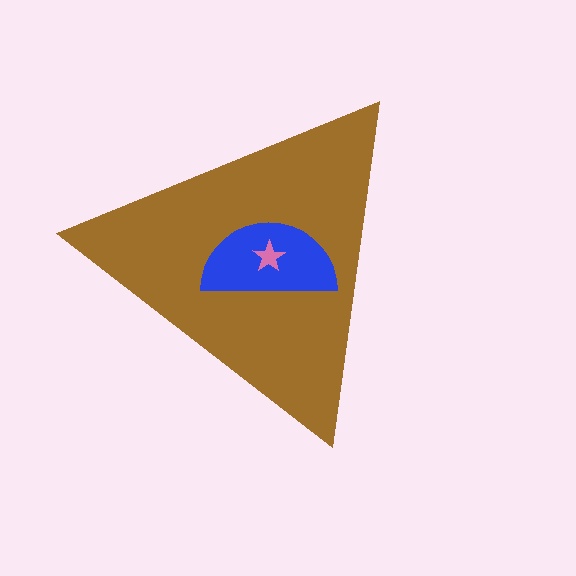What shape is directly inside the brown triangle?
The blue semicircle.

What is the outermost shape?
The brown triangle.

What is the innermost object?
The pink star.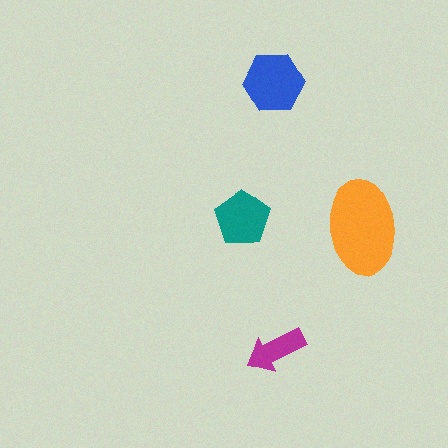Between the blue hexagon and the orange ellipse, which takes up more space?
The orange ellipse.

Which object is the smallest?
The magenta arrow.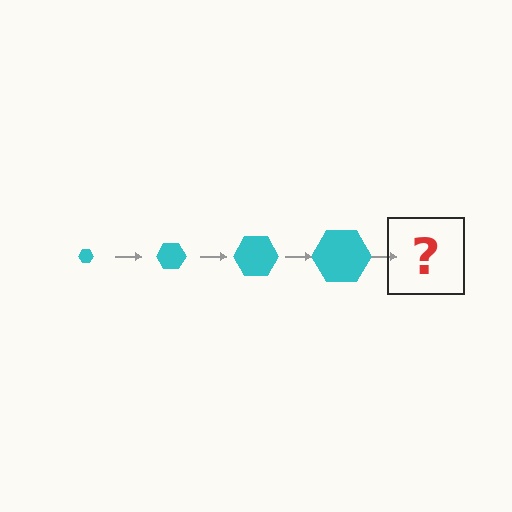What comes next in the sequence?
The next element should be a cyan hexagon, larger than the previous one.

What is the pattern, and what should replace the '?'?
The pattern is that the hexagon gets progressively larger each step. The '?' should be a cyan hexagon, larger than the previous one.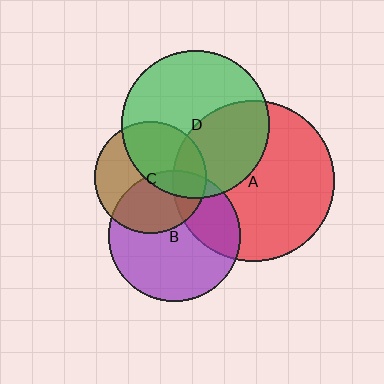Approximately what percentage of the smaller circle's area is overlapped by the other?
Approximately 10%.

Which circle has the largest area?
Circle A (red).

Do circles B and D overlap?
Yes.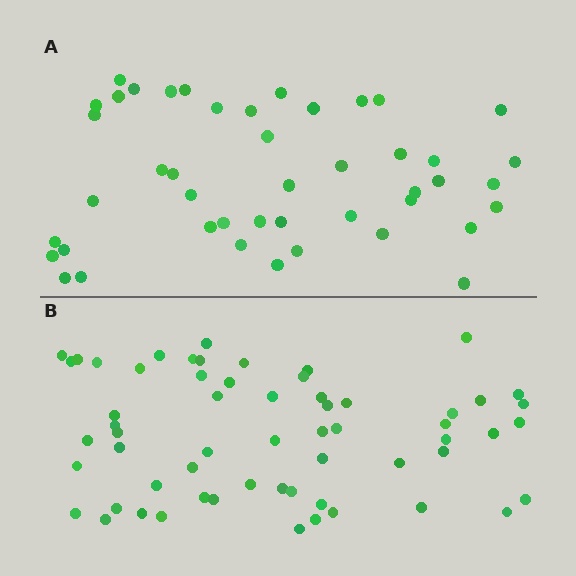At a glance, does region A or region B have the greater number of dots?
Region B (the bottom region) has more dots.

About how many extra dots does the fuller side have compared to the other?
Region B has approximately 15 more dots than region A.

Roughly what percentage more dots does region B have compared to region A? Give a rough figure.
About 35% more.